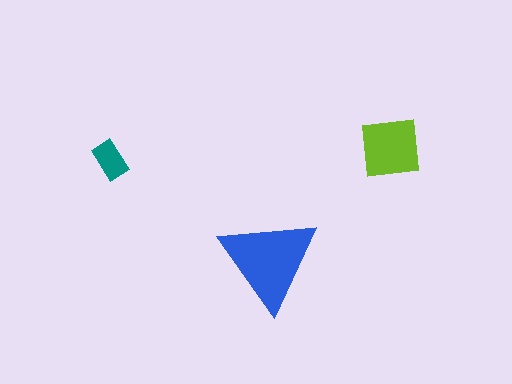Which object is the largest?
The blue triangle.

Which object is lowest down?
The blue triangle is bottommost.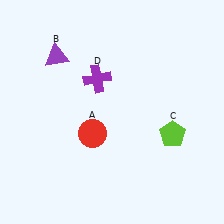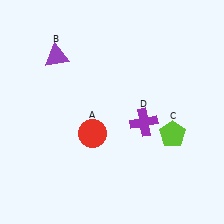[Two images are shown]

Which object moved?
The purple cross (D) moved right.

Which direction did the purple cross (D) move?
The purple cross (D) moved right.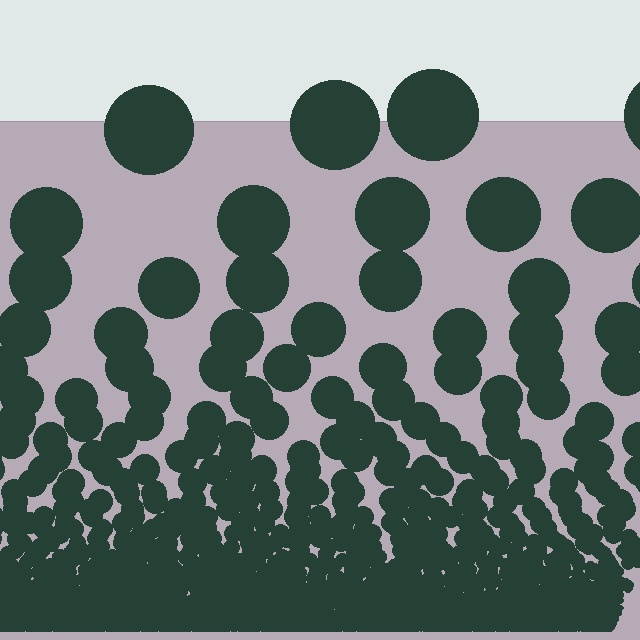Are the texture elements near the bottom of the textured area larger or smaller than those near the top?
Smaller. The gradient is inverted — elements near the bottom are smaller and denser.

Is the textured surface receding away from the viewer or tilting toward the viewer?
The surface appears to tilt toward the viewer. Texture elements get larger and sparser toward the top.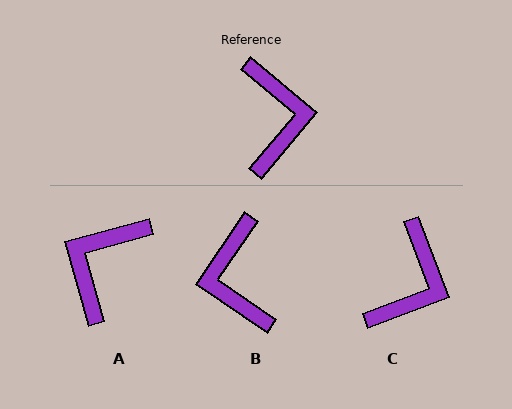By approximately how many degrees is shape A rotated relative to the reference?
Approximately 146 degrees counter-clockwise.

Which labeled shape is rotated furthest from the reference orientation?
B, about 174 degrees away.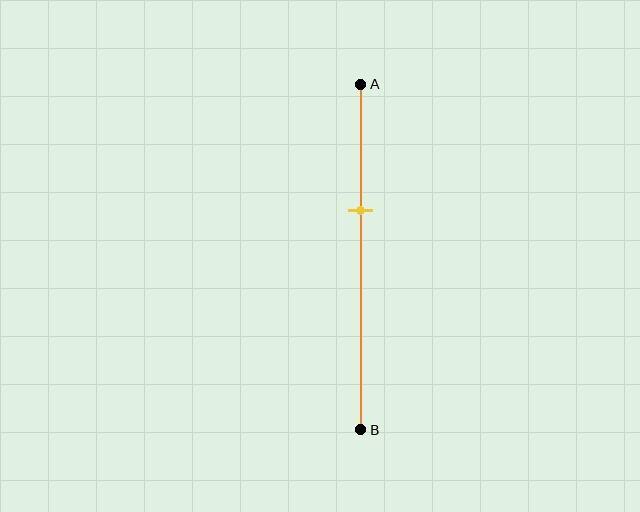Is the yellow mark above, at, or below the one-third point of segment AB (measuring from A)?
The yellow mark is below the one-third point of segment AB.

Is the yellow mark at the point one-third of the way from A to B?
No, the mark is at about 35% from A, not at the 33% one-third point.